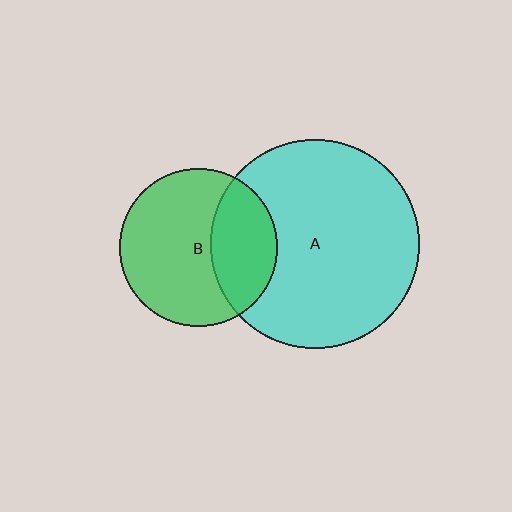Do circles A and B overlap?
Yes.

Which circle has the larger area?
Circle A (cyan).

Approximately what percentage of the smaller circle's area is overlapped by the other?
Approximately 35%.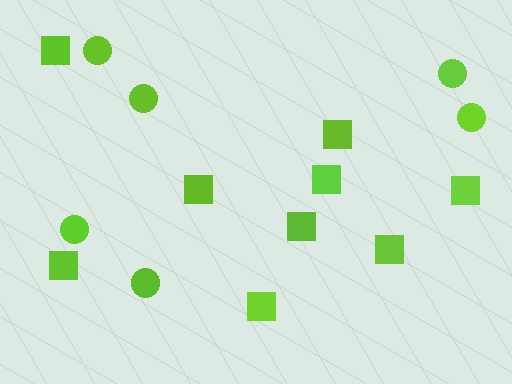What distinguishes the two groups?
There are 2 groups: one group of circles (6) and one group of squares (9).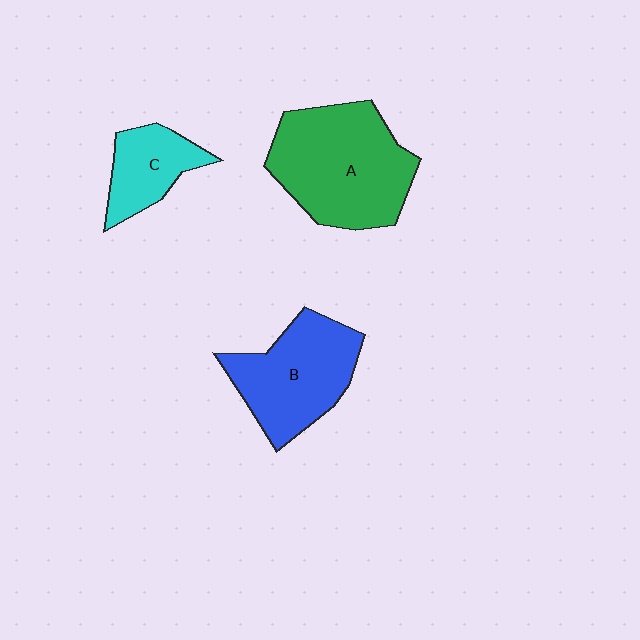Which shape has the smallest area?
Shape C (cyan).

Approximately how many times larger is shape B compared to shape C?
Approximately 1.8 times.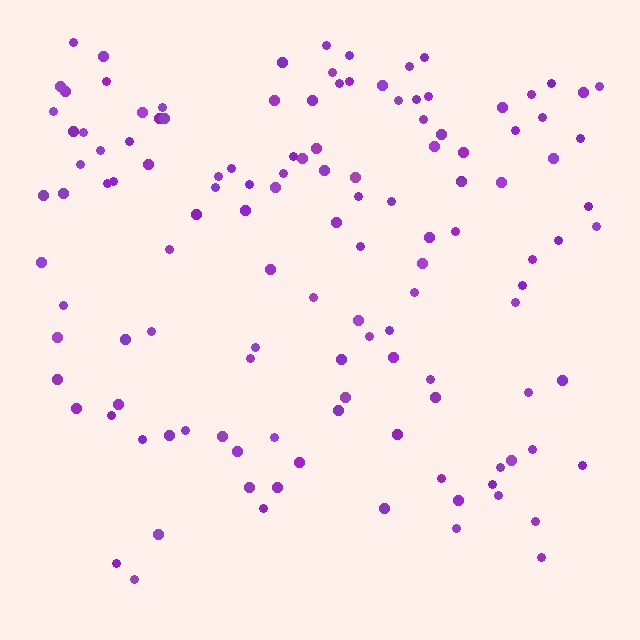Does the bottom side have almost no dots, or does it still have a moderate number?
Still a moderate number, just noticeably fewer than the top.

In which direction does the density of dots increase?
From bottom to top, with the top side densest.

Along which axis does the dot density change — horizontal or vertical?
Vertical.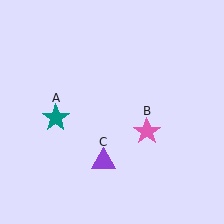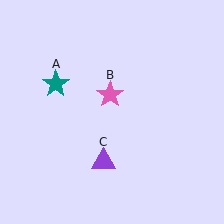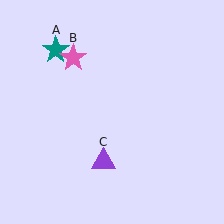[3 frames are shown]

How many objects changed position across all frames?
2 objects changed position: teal star (object A), pink star (object B).